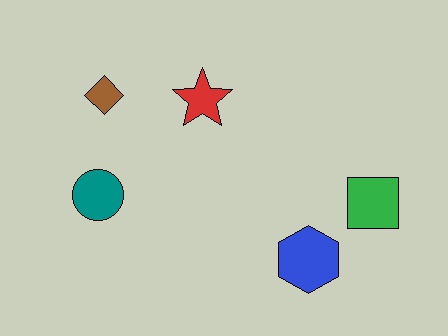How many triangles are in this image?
There are no triangles.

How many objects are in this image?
There are 5 objects.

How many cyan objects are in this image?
There are no cyan objects.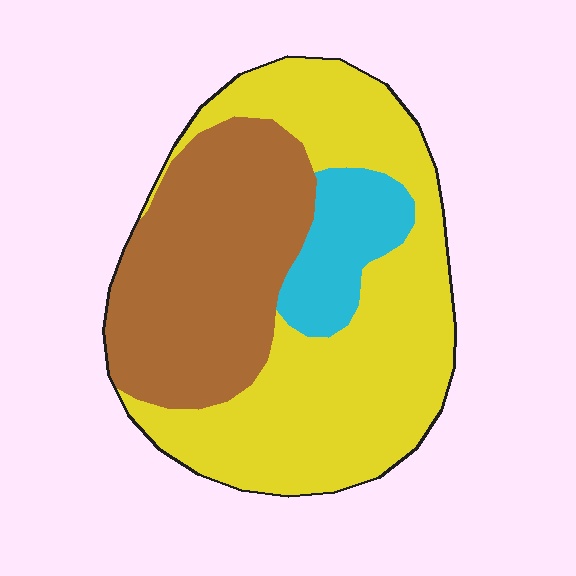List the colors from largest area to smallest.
From largest to smallest: yellow, brown, cyan.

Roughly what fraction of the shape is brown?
Brown covers around 35% of the shape.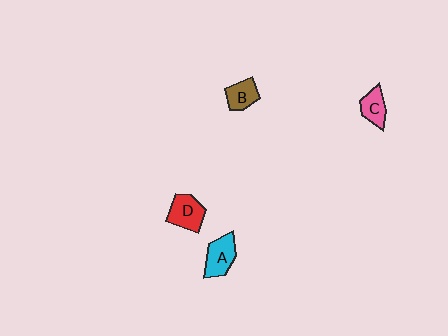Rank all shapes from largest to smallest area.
From largest to smallest: D (red), A (cyan), B (brown), C (pink).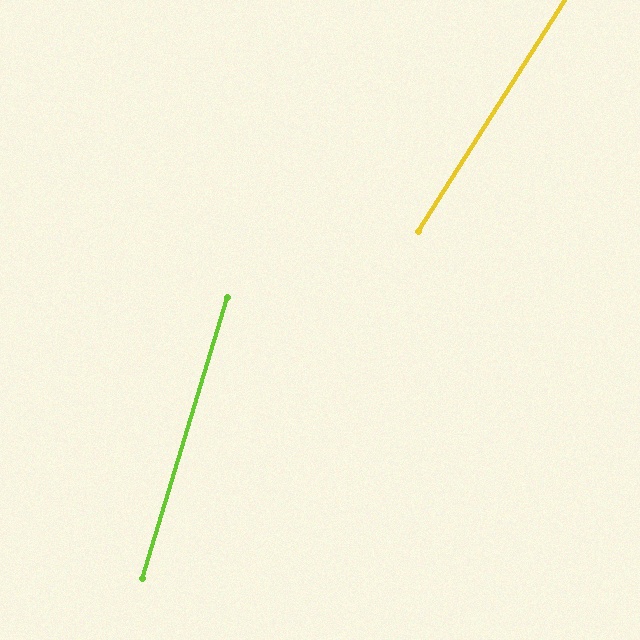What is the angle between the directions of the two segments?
Approximately 15 degrees.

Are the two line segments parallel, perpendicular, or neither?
Neither parallel nor perpendicular — they differ by about 15°.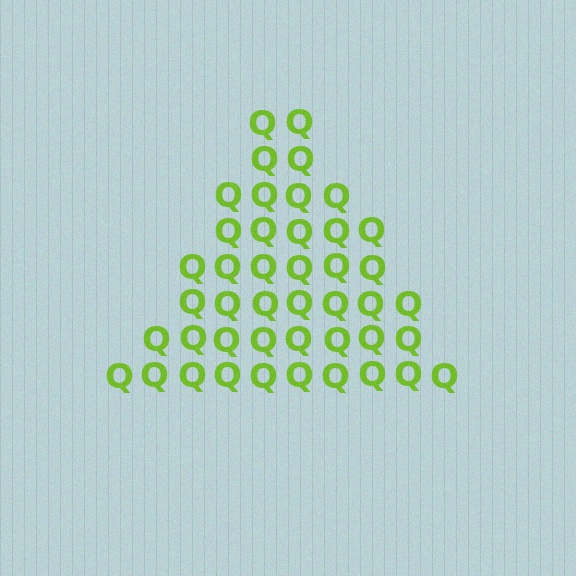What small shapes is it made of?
It is made of small letter Q's.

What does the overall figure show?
The overall figure shows a triangle.